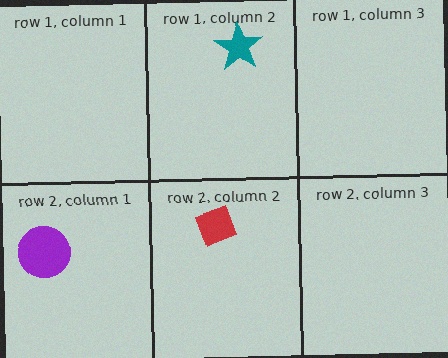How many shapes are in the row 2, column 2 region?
1.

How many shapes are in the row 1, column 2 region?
1.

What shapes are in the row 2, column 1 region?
The purple circle.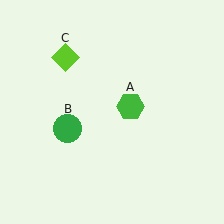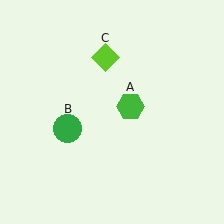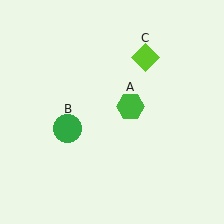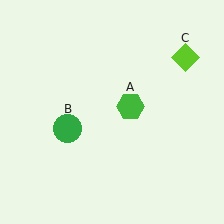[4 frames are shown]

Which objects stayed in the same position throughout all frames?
Green hexagon (object A) and green circle (object B) remained stationary.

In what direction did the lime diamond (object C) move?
The lime diamond (object C) moved right.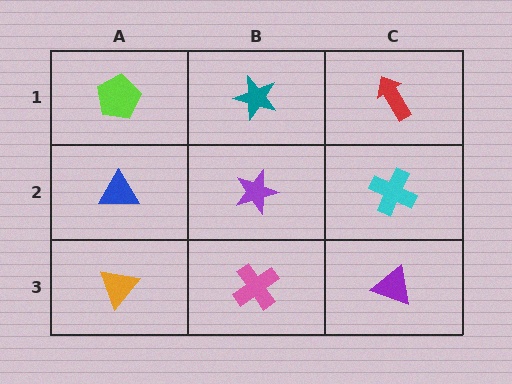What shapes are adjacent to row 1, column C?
A cyan cross (row 2, column C), a teal star (row 1, column B).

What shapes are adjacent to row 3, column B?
A purple star (row 2, column B), an orange triangle (row 3, column A), a purple triangle (row 3, column C).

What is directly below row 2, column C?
A purple triangle.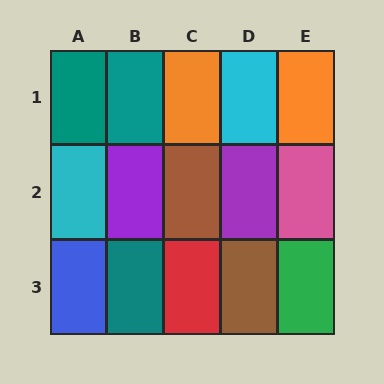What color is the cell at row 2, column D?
Purple.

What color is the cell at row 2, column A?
Cyan.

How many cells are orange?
2 cells are orange.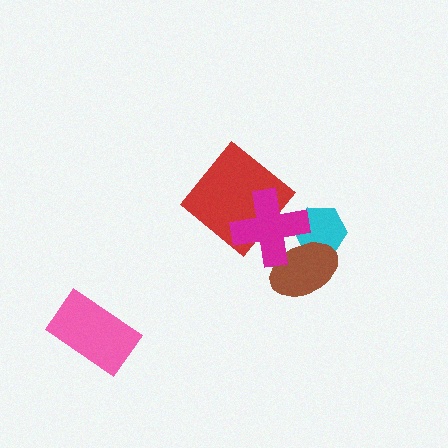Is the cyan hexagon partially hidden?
Yes, it is partially covered by another shape.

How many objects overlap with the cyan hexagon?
2 objects overlap with the cyan hexagon.